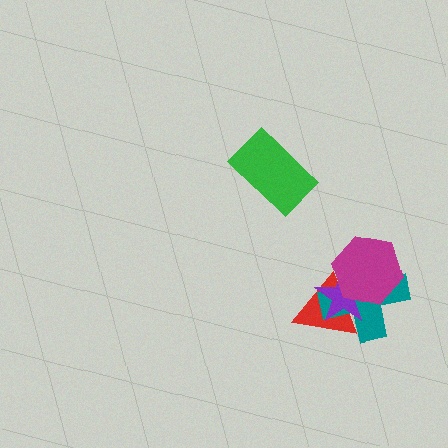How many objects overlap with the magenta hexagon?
3 objects overlap with the magenta hexagon.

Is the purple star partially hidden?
Yes, it is partially covered by another shape.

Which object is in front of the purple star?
The magenta hexagon is in front of the purple star.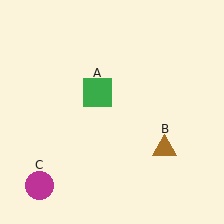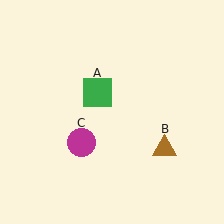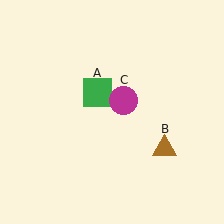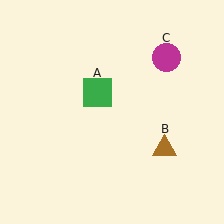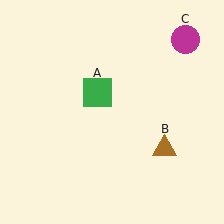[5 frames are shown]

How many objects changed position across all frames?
1 object changed position: magenta circle (object C).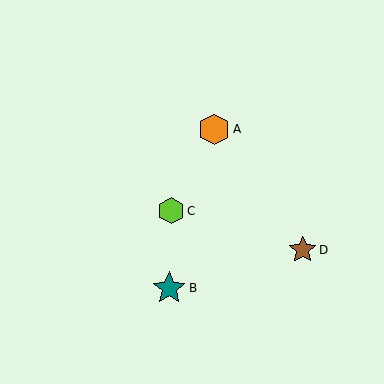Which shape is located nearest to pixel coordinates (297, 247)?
The brown star (labeled D) at (303, 250) is nearest to that location.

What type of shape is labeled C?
Shape C is a lime hexagon.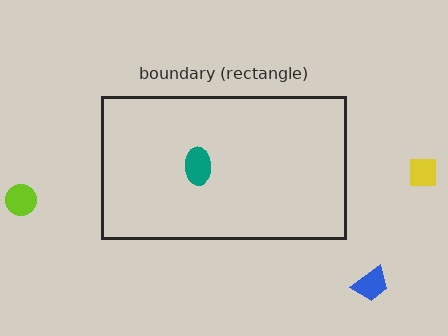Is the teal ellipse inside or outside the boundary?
Inside.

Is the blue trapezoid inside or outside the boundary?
Outside.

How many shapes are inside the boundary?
1 inside, 3 outside.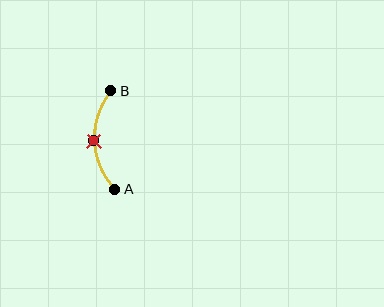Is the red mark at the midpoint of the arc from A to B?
Yes. The red mark lies on the arc at equal arc-length from both A and B — it is the arc midpoint.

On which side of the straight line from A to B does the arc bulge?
The arc bulges to the left of the straight line connecting A and B.